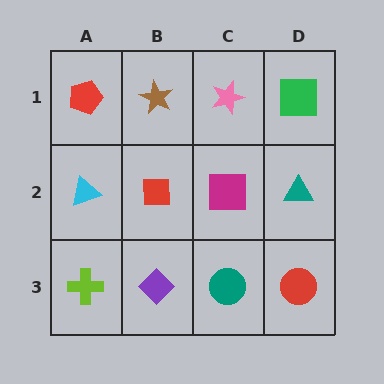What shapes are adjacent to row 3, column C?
A magenta square (row 2, column C), a purple diamond (row 3, column B), a red circle (row 3, column D).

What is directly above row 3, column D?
A teal triangle.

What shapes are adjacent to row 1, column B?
A red square (row 2, column B), a red pentagon (row 1, column A), a pink star (row 1, column C).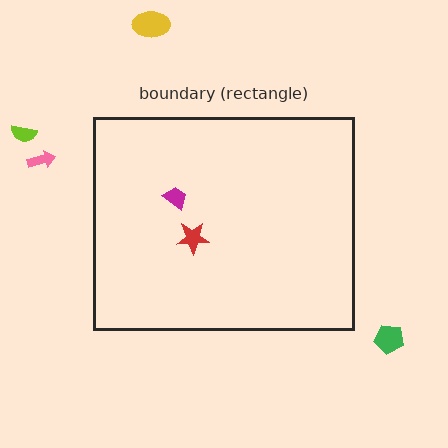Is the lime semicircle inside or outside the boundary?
Outside.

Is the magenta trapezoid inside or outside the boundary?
Inside.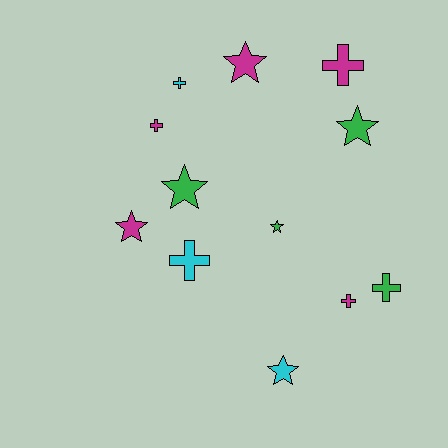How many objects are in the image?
There are 12 objects.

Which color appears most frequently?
Magenta, with 5 objects.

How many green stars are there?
There are 3 green stars.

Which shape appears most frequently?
Star, with 6 objects.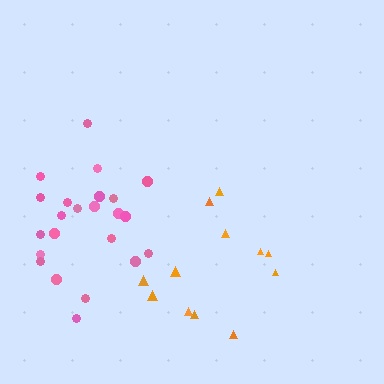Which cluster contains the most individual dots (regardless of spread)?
Pink (23).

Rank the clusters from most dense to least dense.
pink, orange.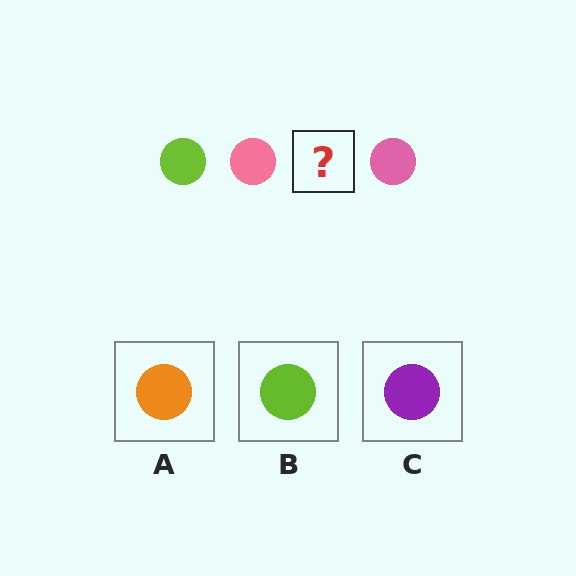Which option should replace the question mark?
Option B.